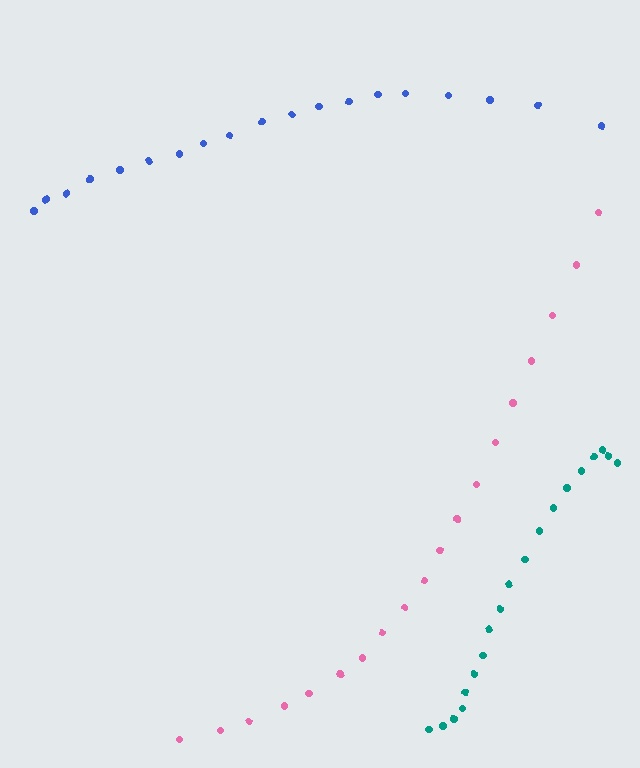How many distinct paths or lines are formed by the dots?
There are 3 distinct paths.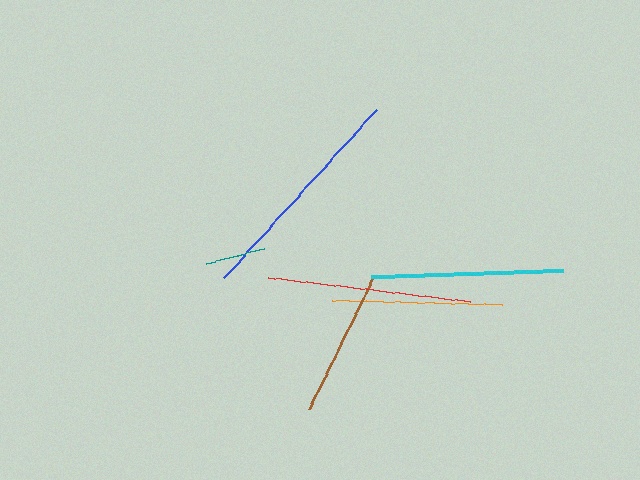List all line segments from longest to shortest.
From longest to shortest: blue, red, cyan, orange, brown, teal.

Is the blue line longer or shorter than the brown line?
The blue line is longer than the brown line.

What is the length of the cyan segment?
The cyan segment is approximately 193 pixels long.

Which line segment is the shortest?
The teal line is the shortest at approximately 60 pixels.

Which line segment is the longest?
The blue line is the longest at approximately 226 pixels.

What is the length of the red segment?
The red segment is approximately 203 pixels long.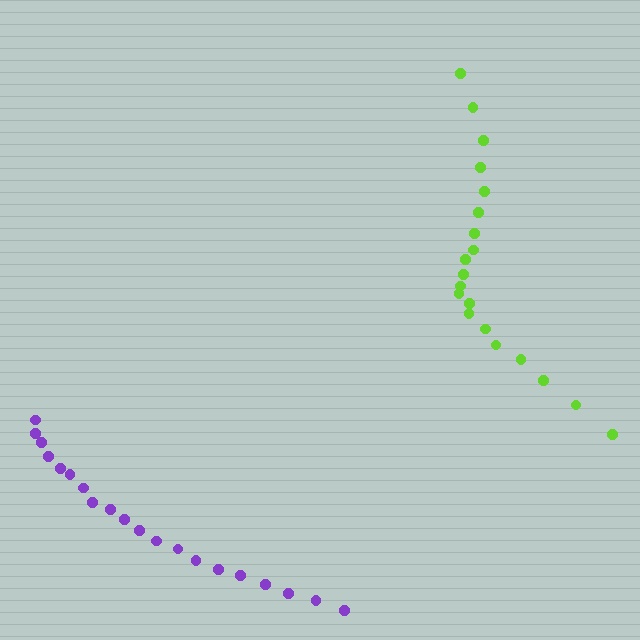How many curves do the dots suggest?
There are 2 distinct paths.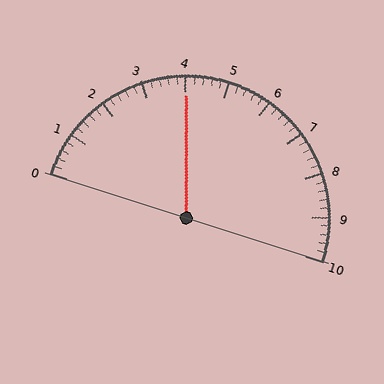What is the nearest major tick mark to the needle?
The nearest major tick mark is 4.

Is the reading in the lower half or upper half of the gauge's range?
The reading is in the lower half of the range (0 to 10).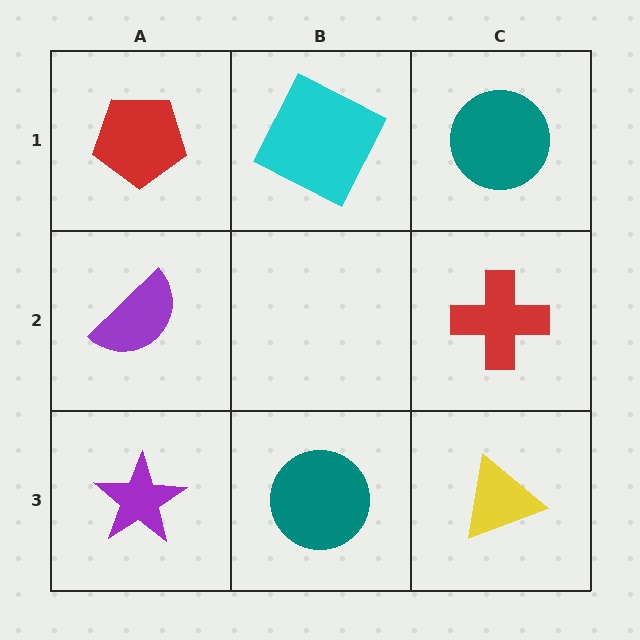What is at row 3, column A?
A purple star.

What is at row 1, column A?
A red pentagon.